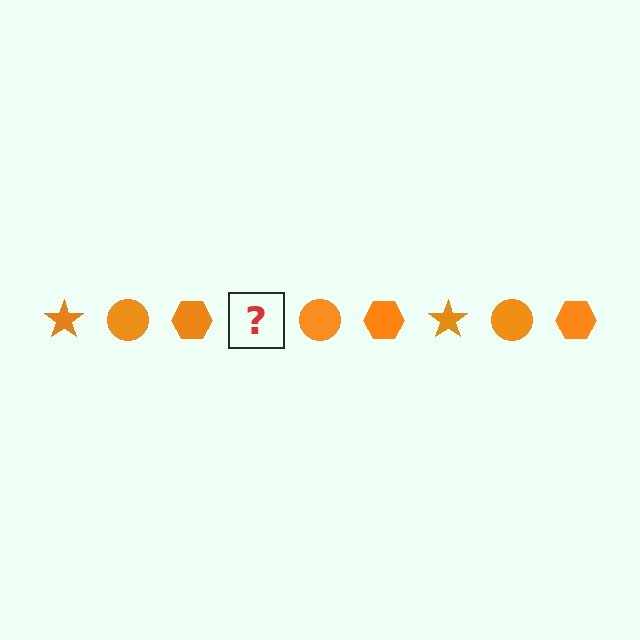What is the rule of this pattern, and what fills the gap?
The rule is that the pattern cycles through star, circle, hexagon shapes in orange. The gap should be filled with an orange star.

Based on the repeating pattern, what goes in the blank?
The blank should be an orange star.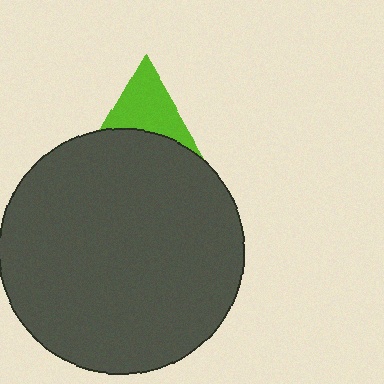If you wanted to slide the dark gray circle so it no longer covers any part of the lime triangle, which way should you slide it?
Slide it down — that is the most direct way to separate the two shapes.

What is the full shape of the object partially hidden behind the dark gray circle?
The partially hidden object is a lime triangle.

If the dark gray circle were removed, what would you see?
You would see the complete lime triangle.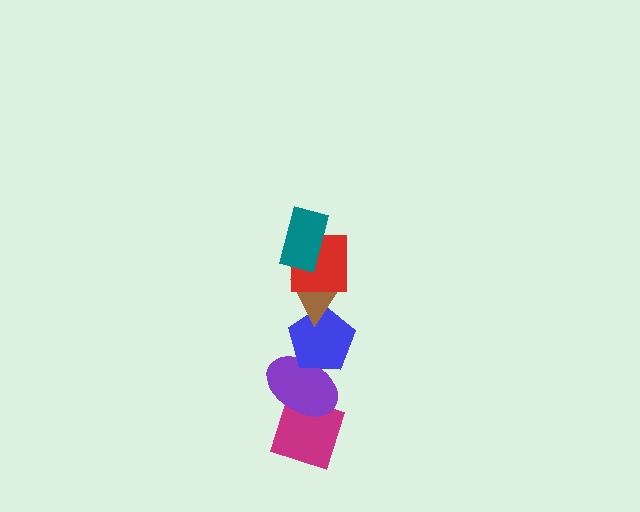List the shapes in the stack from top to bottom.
From top to bottom: the teal rectangle, the red square, the brown triangle, the blue pentagon, the purple ellipse, the magenta diamond.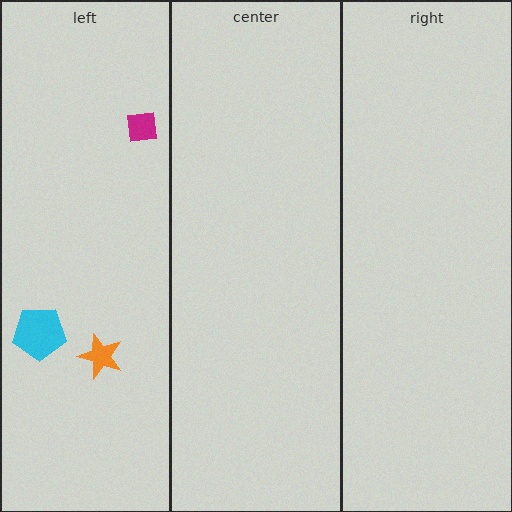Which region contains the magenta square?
The left region.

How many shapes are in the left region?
3.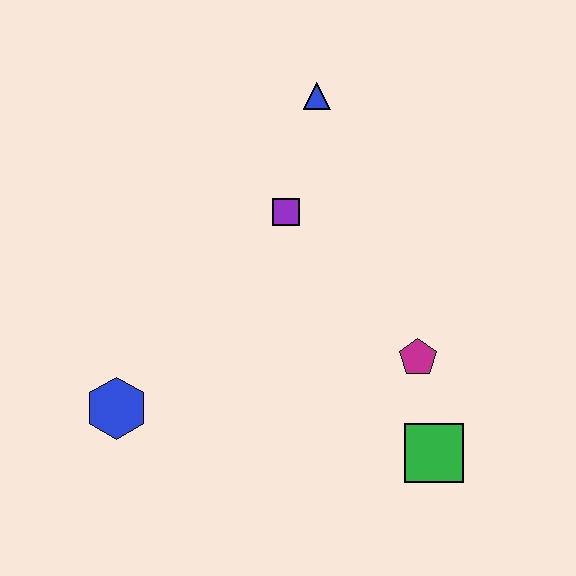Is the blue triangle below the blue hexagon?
No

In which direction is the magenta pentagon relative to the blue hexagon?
The magenta pentagon is to the right of the blue hexagon.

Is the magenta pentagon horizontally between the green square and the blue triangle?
Yes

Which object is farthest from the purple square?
The green square is farthest from the purple square.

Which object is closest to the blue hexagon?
The purple square is closest to the blue hexagon.